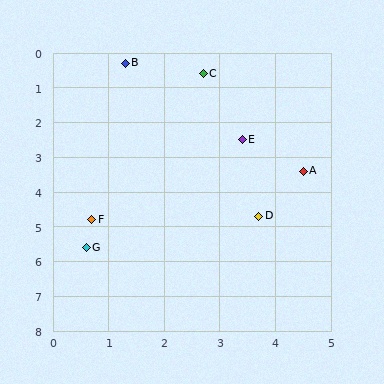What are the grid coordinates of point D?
Point D is at approximately (3.7, 4.7).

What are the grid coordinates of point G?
Point G is at approximately (0.6, 5.6).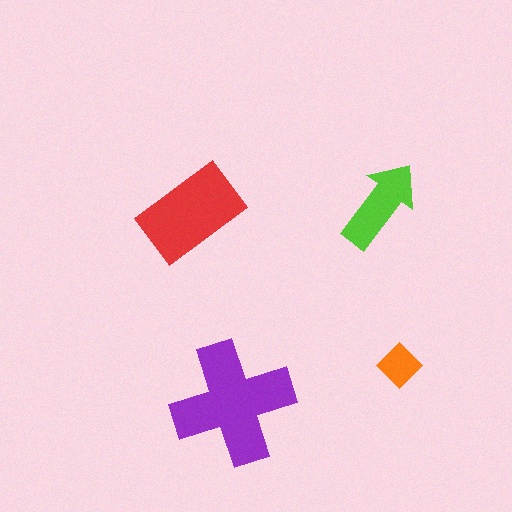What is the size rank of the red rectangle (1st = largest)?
2nd.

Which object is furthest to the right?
The orange diamond is rightmost.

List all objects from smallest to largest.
The orange diamond, the lime arrow, the red rectangle, the purple cross.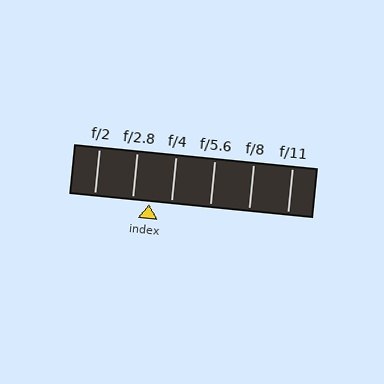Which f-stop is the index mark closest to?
The index mark is closest to f/2.8.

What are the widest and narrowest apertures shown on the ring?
The widest aperture shown is f/2 and the narrowest is f/11.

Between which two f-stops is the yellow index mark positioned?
The index mark is between f/2.8 and f/4.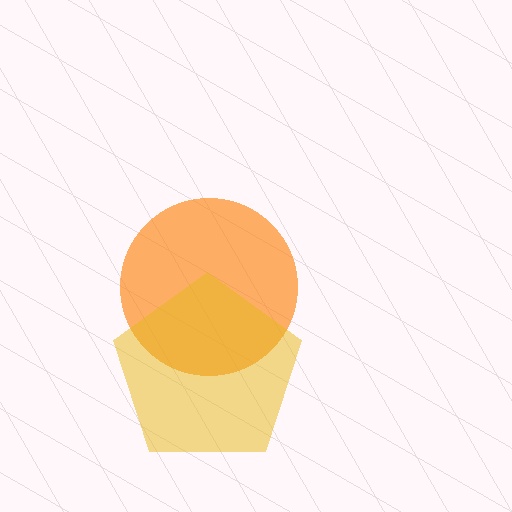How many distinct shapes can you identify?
There are 2 distinct shapes: an orange circle, a yellow pentagon.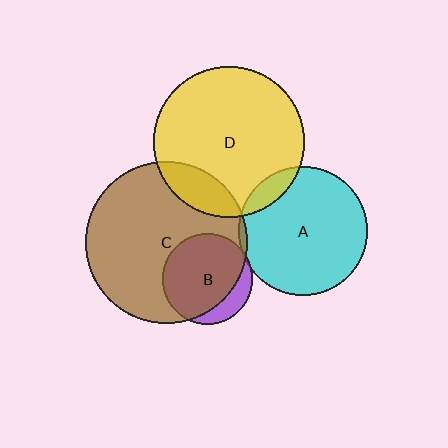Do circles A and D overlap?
Yes.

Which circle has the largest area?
Circle C (brown).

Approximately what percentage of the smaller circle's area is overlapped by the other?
Approximately 10%.